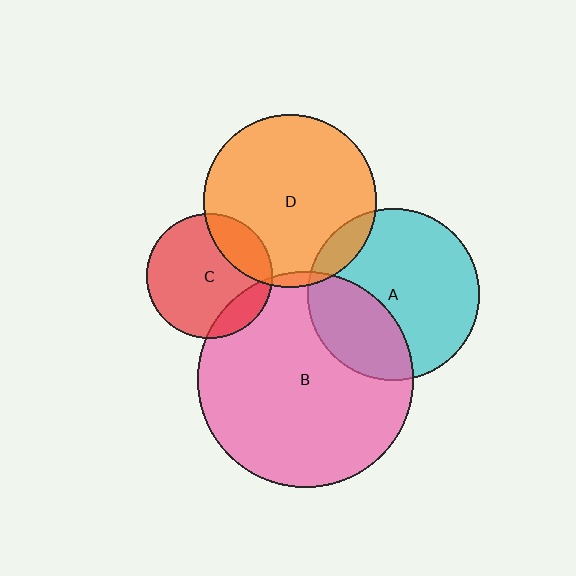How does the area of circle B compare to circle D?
Approximately 1.6 times.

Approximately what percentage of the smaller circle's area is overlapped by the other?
Approximately 30%.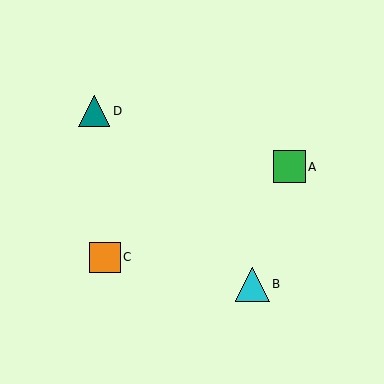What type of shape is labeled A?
Shape A is a green square.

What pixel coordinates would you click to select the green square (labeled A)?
Click at (289, 167) to select the green square A.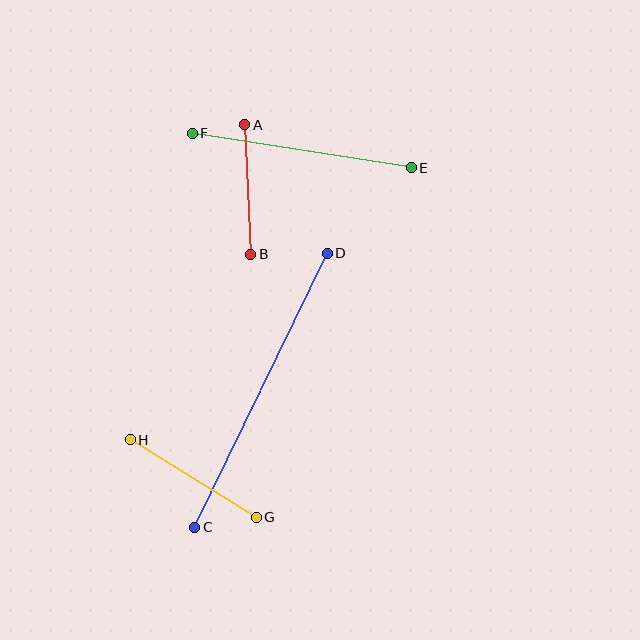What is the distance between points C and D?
The distance is approximately 304 pixels.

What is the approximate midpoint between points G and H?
The midpoint is at approximately (193, 479) pixels.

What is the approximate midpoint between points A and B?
The midpoint is at approximately (248, 190) pixels.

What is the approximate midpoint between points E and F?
The midpoint is at approximately (302, 150) pixels.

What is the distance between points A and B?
The distance is approximately 129 pixels.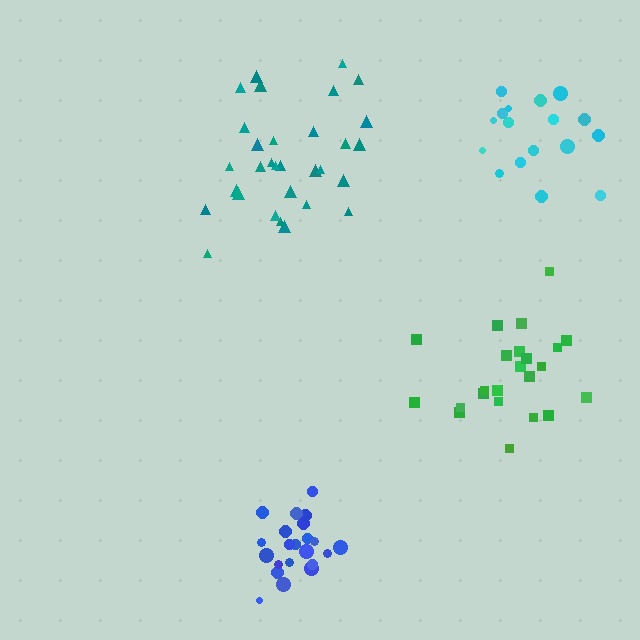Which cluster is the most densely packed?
Blue.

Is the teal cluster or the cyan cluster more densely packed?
Teal.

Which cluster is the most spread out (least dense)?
Cyan.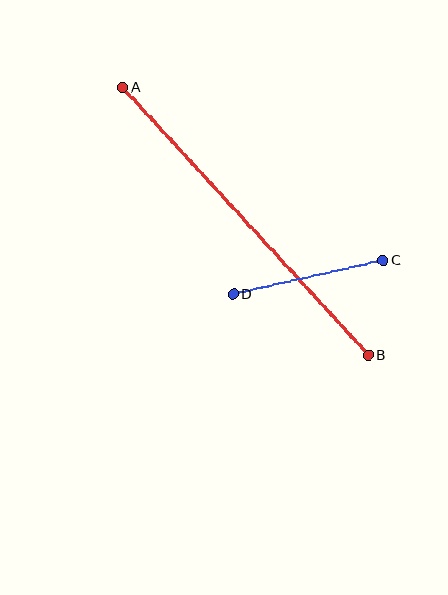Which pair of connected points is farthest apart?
Points A and B are farthest apart.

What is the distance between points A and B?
The distance is approximately 363 pixels.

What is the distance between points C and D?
The distance is approximately 154 pixels.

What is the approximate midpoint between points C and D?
The midpoint is at approximately (308, 277) pixels.